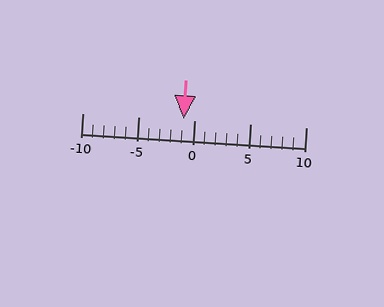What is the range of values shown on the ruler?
The ruler shows values from -10 to 10.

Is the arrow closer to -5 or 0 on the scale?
The arrow is closer to 0.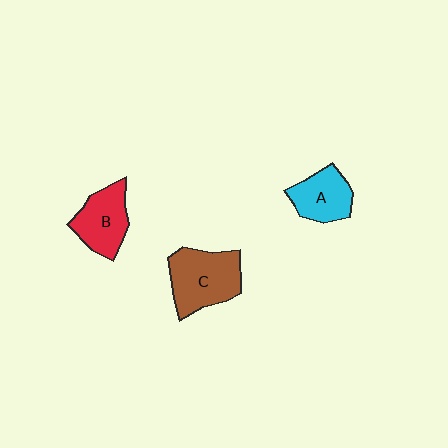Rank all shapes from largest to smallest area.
From largest to smallest: C (brown), B (red), A (cyan).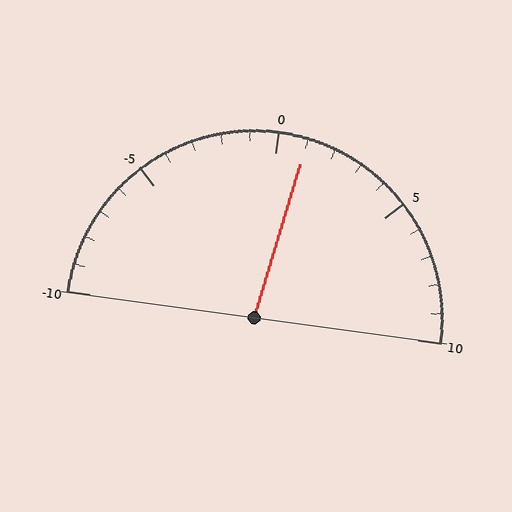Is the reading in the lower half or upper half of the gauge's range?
The reading is in the upper half of the range (-10 to 10).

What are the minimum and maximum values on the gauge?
The gauge ranges from -10 to 10.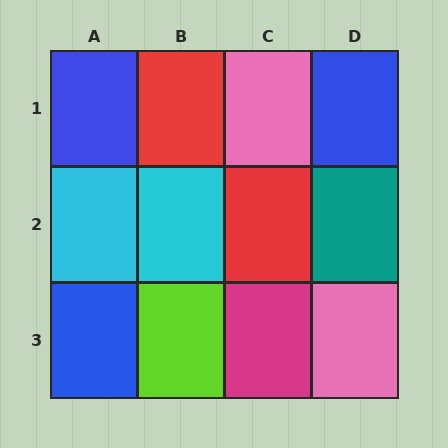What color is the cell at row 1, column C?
Pink.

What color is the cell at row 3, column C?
Magenta.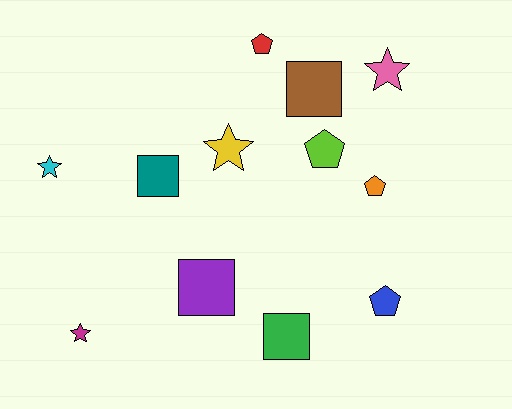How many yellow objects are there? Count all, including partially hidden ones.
There is 1 yellow object.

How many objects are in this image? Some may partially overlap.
There are 12 objects.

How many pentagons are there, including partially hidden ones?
There are 4 pentagons.